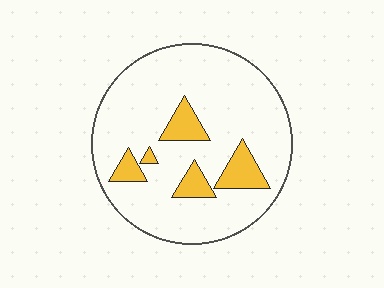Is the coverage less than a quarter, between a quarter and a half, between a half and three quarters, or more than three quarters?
Less than a quarter.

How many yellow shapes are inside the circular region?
5.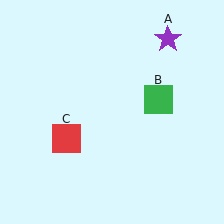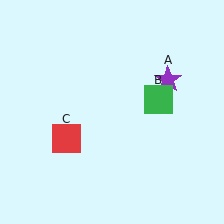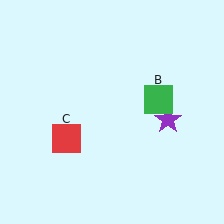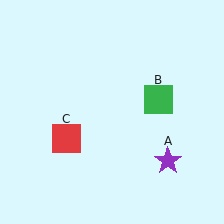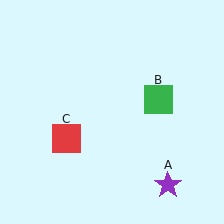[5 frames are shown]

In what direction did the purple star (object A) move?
The purple star (object A) moved down.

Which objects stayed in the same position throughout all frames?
Green square (object B) and red square (object C) remained stationary.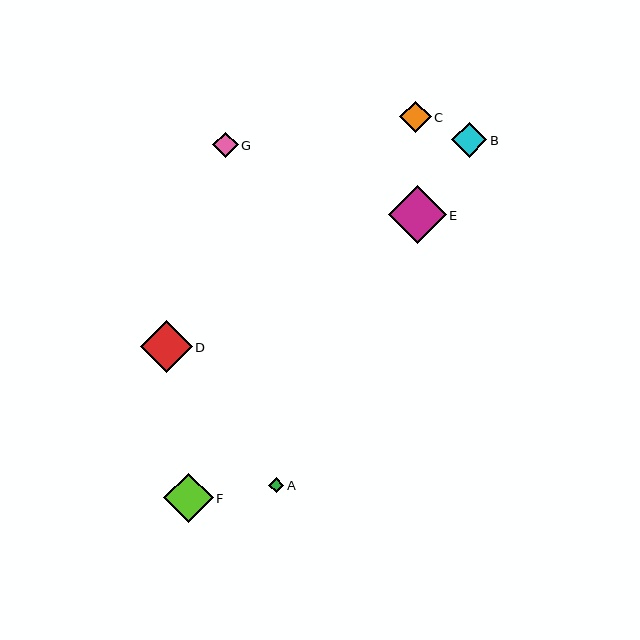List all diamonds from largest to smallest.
From largest to smallest: E, D, F, B, C, G, A.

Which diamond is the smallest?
Diamond A is the smallest with a size of approximately 15 pixels.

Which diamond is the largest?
Diamond E is the largest with a size of approximately 58 pixels.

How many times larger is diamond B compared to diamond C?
Diamond B is approximately 1.1 times the size of diamond C.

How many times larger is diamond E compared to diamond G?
Diamond E is approximately 2.2 times the size of diamond G.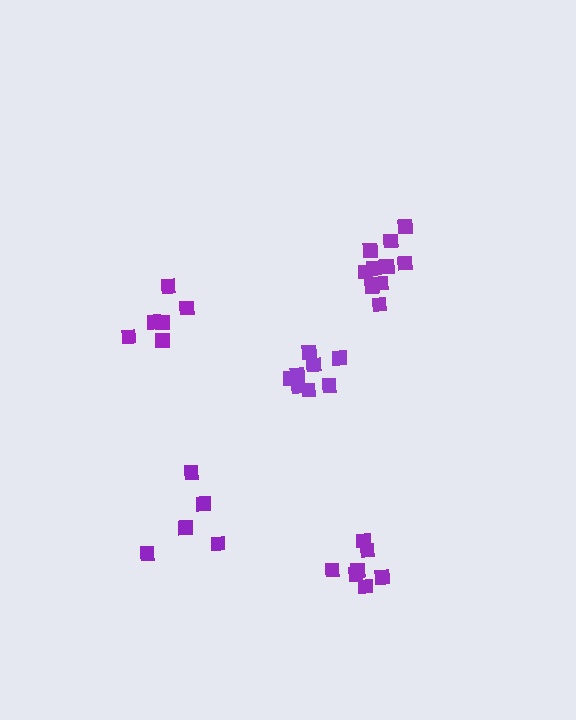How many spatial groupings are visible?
There are 5 spatial groupings.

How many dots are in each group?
Group 1: 8 dots, Group 2: 10 dots, Group 3: 7 dots, Group 4: 6 dots, Group 5: 5 dots (36 total).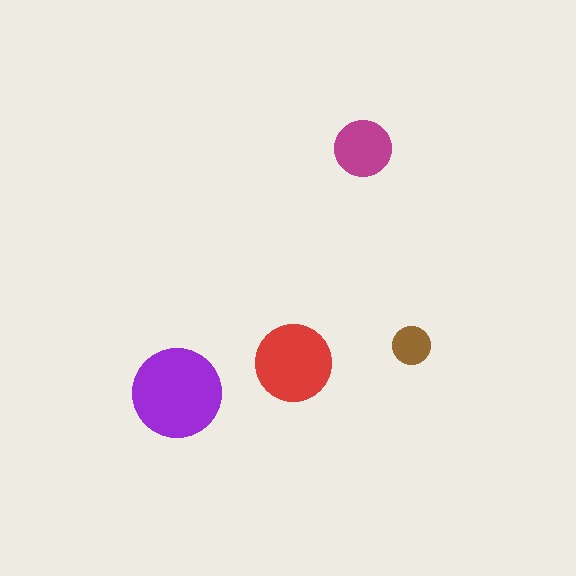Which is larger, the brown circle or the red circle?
The red one.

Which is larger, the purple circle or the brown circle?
The purple one.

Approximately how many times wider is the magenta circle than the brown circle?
About 1.5 times wider.